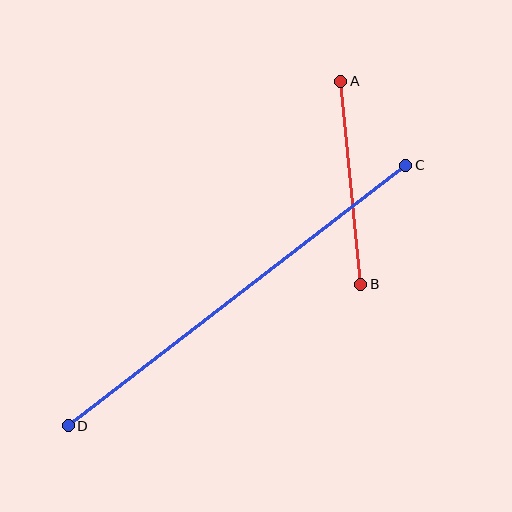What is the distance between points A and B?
The distance is approximately 204 pixels.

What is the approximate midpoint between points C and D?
The midpoint is at approximately (237, 296) pixels.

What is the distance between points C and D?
The distance is approximately 426 pixels.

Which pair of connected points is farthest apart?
Points C and D are farthest apart.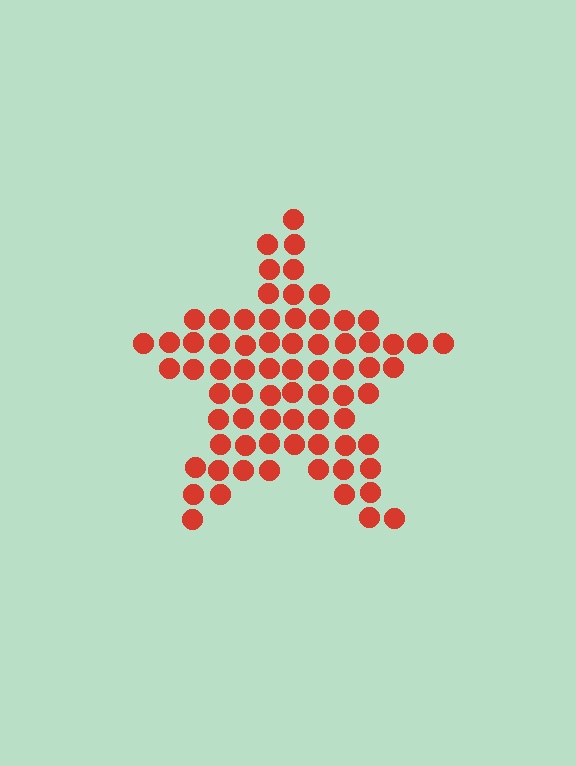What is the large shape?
The large shape is a star.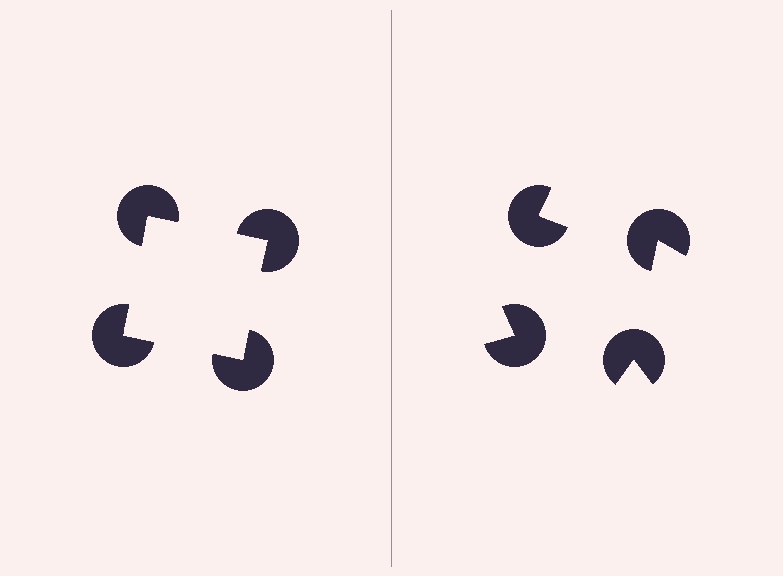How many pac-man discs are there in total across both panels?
8 — 4 on each side.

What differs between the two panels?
The pac-man discs are positioned identically on both sides; only the wedge orientations differ. On the left they align to a square; on the right they are misaligned.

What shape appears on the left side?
An illusory square.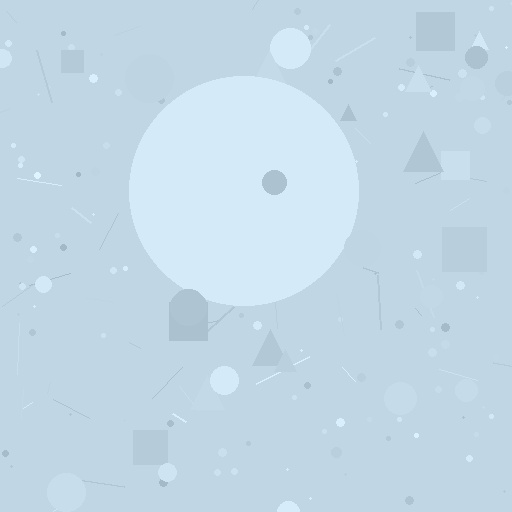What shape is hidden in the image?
A circle is hidden in the image.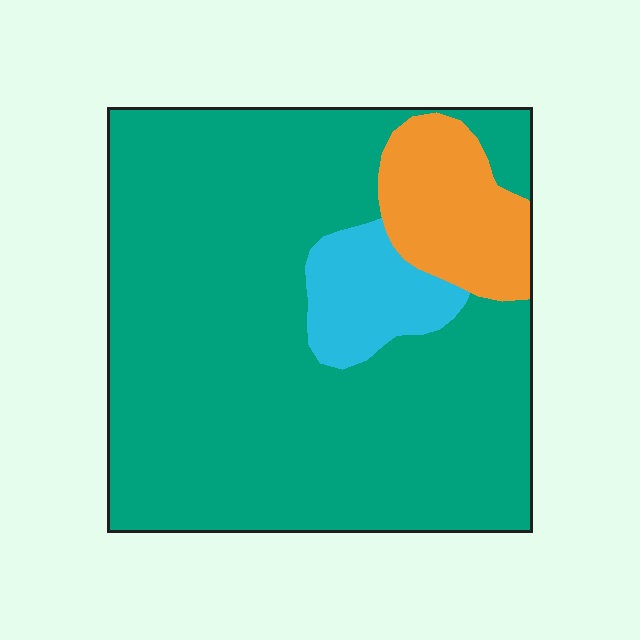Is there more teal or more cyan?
Teal.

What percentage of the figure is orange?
Orange takes up about one eighth (1/8) of the figure.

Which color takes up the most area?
Teal, at roughly 80%.